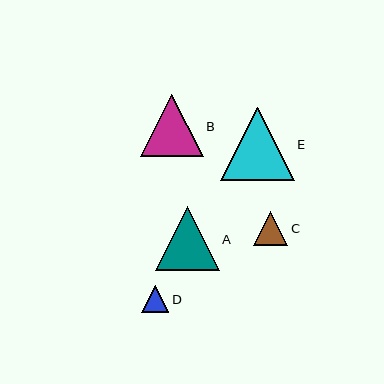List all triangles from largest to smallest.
From largest to smallest: E, A, B, C, D.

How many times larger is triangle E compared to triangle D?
Triangle E is approximately 2.7 times the size of triangle D.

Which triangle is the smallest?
Triangle D is the smallest with a size of approximately 27 pixels.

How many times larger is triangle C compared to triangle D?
Triangle C is approximately 1.3 times the size of triangle D.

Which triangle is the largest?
Triangle E is the largest with a size of approximately 74 pixels.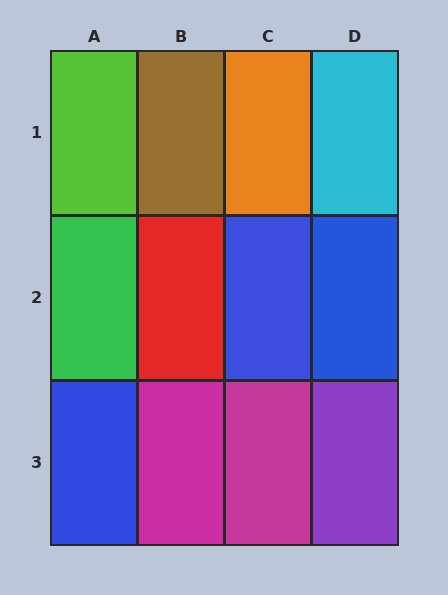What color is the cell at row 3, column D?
Purple.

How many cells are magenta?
2 cells are magenta.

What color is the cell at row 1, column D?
Cyan.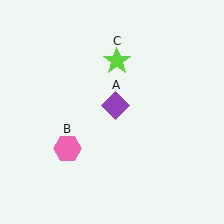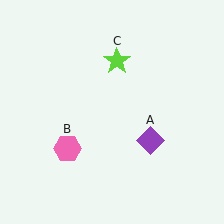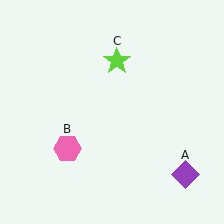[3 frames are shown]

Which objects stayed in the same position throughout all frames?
Pink hexagon (object B) and lime star (object C) remained stationary.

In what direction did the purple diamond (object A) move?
The purple diamond (object A) moved down and to the right.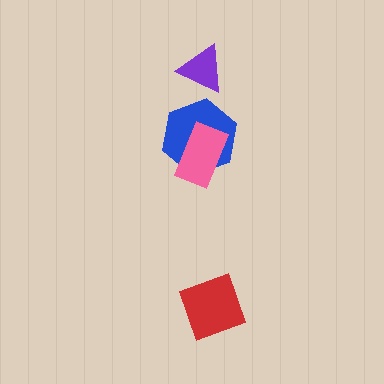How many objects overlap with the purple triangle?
0 objects overlap with the purple triangle.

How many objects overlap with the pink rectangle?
1 object overlaps with the pink rectangle.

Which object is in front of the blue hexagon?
The pink rectangle is in front of the blue hexagon.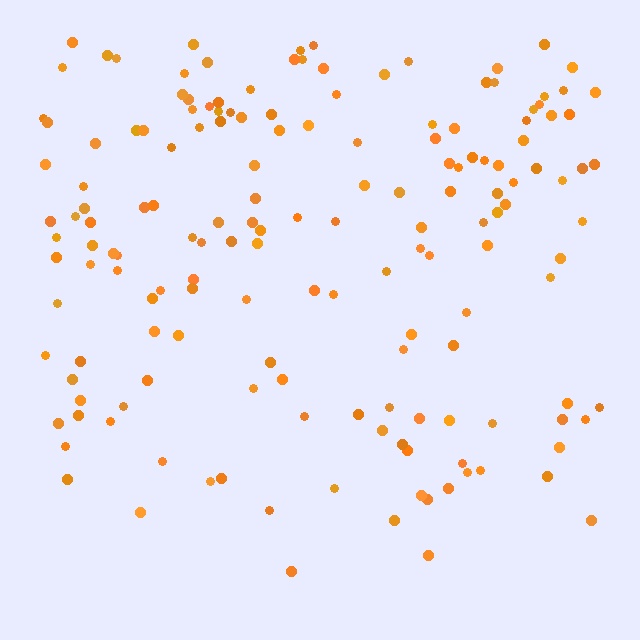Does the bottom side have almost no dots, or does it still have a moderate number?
Still a moderate number, just noticeably fewer than the top.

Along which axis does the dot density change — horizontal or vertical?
Vertical.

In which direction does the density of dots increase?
From bottom to top, with the top side densest.